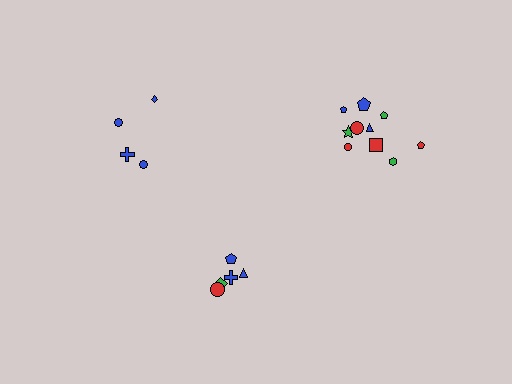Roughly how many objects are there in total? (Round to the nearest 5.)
Roughly 20 objects in total.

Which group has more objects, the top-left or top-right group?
The top-right group.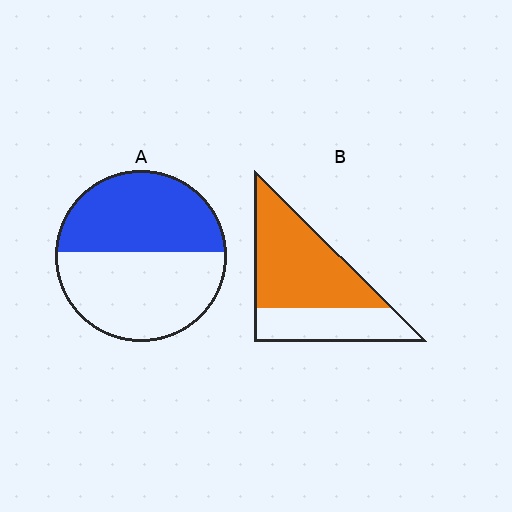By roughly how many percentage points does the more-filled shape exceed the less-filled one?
By roughly 15 percentage points (B over A).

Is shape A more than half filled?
Roughly half.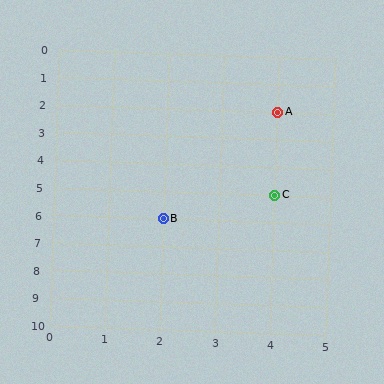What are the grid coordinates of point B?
Point B is at grid coordinates (2, 6).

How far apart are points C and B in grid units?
Points C and B are 2 columns and 1 row apart (about 2.2 grid units diagonally).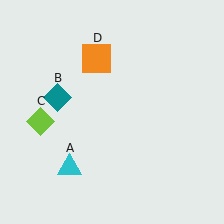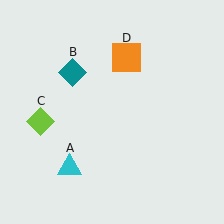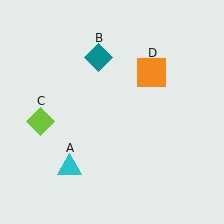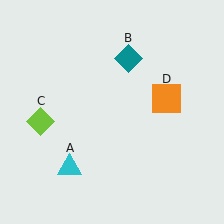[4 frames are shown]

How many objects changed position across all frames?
2 objects changed position: teal diamond (object B), orange square (object D).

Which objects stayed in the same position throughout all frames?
Cyan triangle (object A) and lime diamond (object C) remained stationary.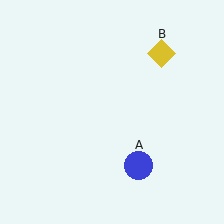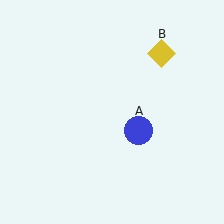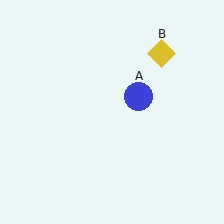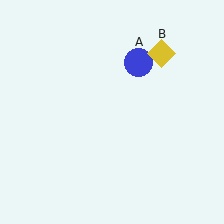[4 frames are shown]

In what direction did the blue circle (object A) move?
The blue circle (object A) moved up.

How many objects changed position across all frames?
1 object changed position: blue circle (object A).